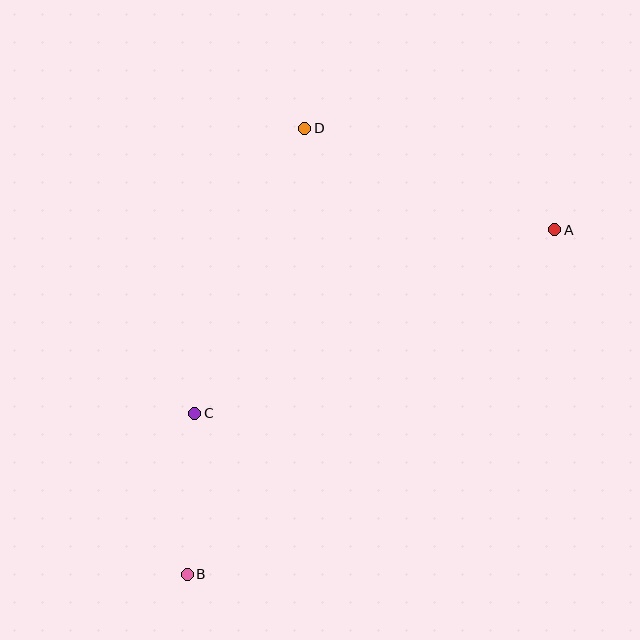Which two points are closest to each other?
Points B and C are closest to each other.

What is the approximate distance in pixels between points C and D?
The distance between C and D is approximately 306 pixels.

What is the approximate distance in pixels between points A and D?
The distance between A and D is approximately 270 pixels.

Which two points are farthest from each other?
Points A and B are farthest from each other.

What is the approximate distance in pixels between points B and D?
The distance between B and D is approximately 461 pixels.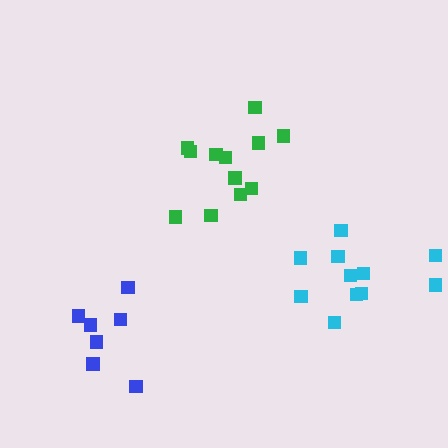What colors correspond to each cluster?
The clusters are colored: blue, cyan, green.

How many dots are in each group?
Group 1: 7 dots, Group 2: 11 dots, Group 3: 12 dots (30 total).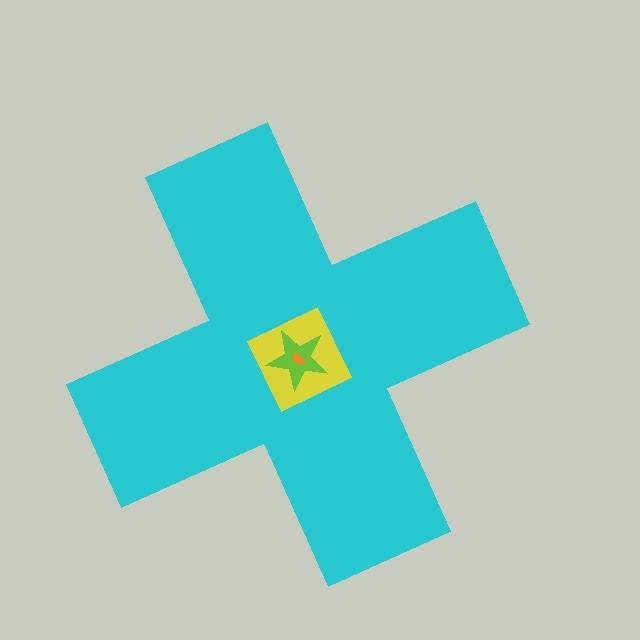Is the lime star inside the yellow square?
Yes.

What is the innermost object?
The orange semicircle.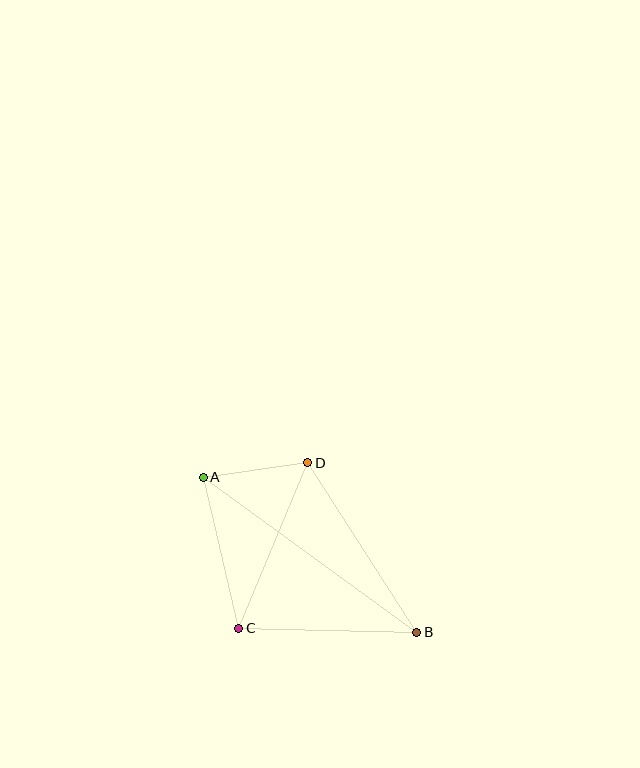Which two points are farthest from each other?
Points A and B are farthest from each other.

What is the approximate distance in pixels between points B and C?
The distance between B and C is approximately 178 pixels.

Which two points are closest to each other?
Points A and D are closest to each other.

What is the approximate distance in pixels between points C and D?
The distance between C and D is approximately 179 pixels.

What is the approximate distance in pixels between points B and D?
The distance between B and D is approximately 202 pixels.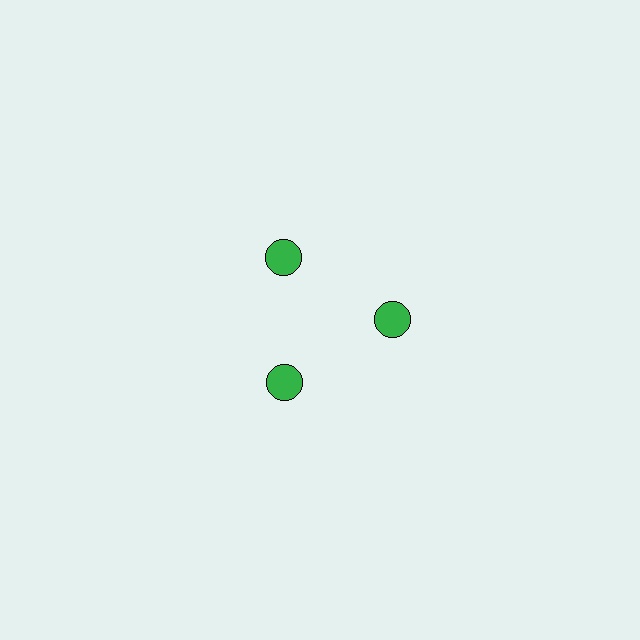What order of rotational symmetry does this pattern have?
This pattern has 3-fold rotational symmetry.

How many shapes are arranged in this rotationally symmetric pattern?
There are 3 shapes, arranged in 3 groups of 1.